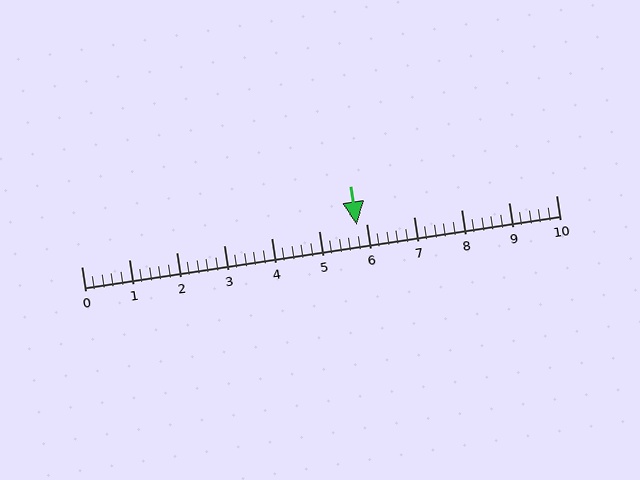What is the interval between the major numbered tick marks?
The major tick marks are spaced 1 units apart.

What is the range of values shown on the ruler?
The ruler shows values from 0 to 10.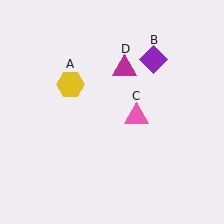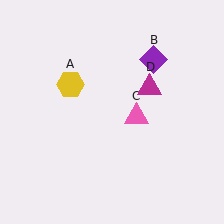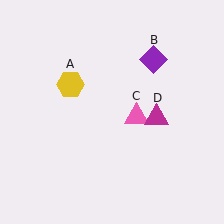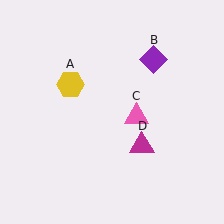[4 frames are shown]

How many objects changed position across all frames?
1 object changed position: magenta triangle (object D).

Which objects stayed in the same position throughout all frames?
Yellow hexagon (object A) and purple diamond (object B) and pink triangle (object C) remained stationary.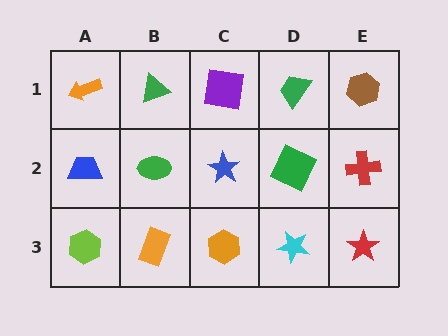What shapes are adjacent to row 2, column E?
A brown hexagon (row 1, column E), a red star (row 3, column E), a green square (row 2, column D).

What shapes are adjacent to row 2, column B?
A green triangle (row 1, column B), an orange rectangle (row 3, column B), a blue trapezoid (row 2, column A), a blue star (row 2, column C).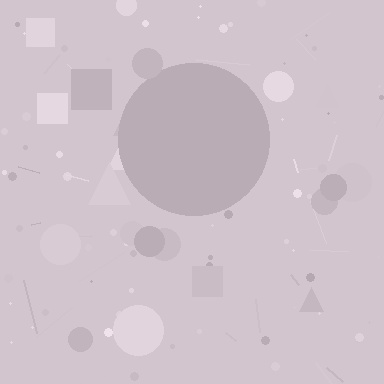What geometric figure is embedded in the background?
A circle is embedded in the background.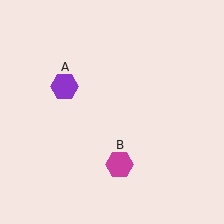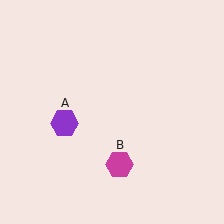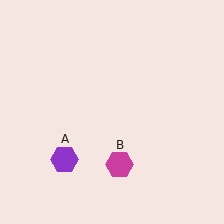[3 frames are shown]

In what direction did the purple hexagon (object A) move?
The purple hexagon (object A) moved down.